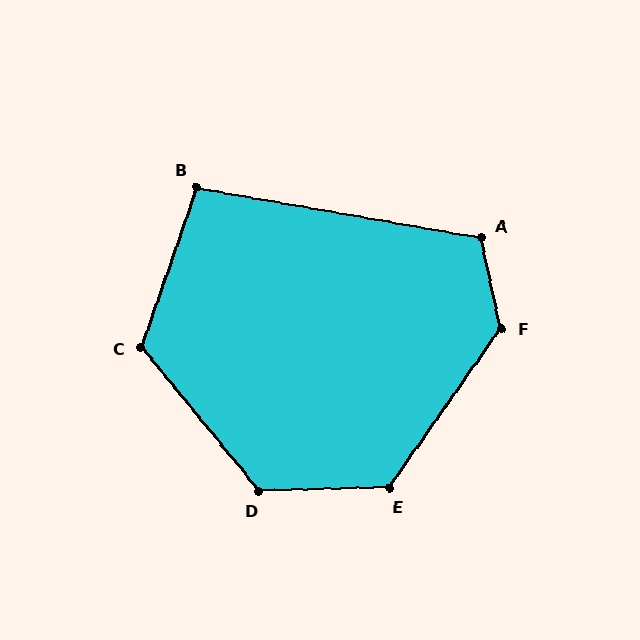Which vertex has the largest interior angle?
F, at approximately 133 degrees.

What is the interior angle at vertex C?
Approximately 121 degrees (obtuse).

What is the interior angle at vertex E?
Approximately 127 degrees (obtuse).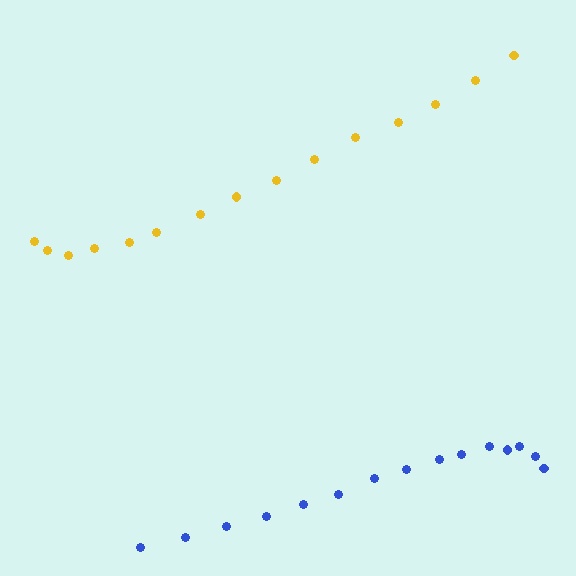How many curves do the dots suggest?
There are 2 distinct paths.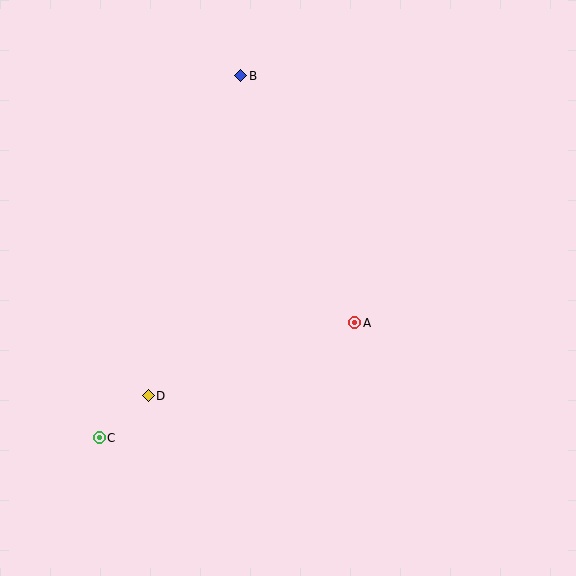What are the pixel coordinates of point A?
Point A is at (355, 323).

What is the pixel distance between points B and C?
The distance between B and C is 389 pixels.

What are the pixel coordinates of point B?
Point B is at (241, 76).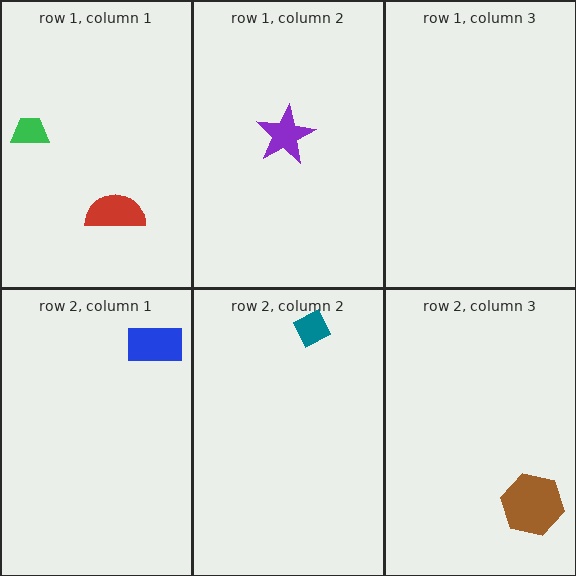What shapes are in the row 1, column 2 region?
The purple star.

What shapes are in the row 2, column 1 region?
The blue rectangle.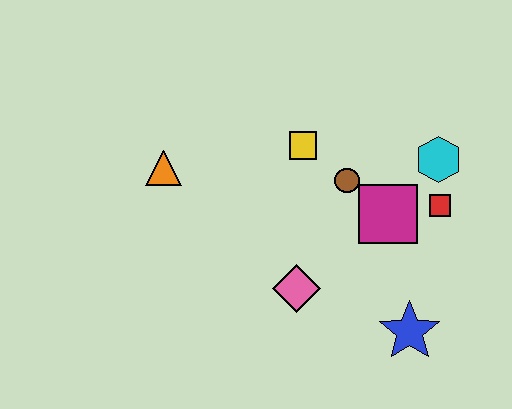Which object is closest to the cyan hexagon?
The red square is closest to the cyan hexagon.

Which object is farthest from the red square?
The orange triangle is farthest from the red square.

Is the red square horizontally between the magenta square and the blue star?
No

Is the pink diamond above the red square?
No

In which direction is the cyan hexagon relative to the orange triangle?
The cyan hexagon is to the right of the orange triangle.